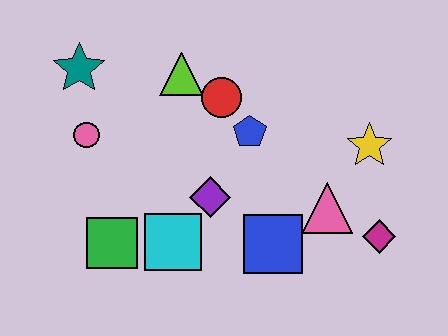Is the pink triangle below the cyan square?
No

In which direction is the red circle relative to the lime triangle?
The red circle is to the right of the lime triangle.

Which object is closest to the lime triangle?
The red circle is closest to the lime triangle.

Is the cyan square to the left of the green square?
No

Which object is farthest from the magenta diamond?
The teal star is farthest from the magenta diamond.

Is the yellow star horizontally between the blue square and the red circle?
No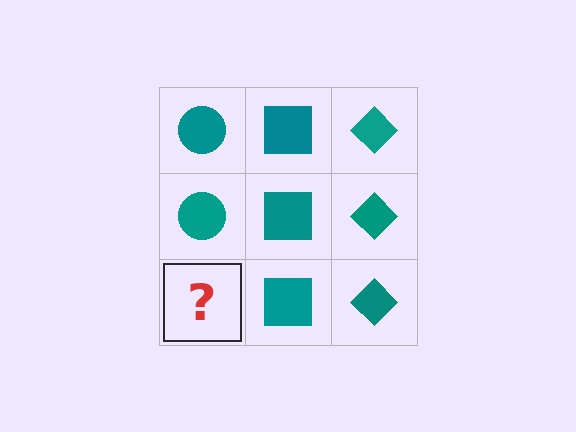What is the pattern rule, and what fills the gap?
The rule is that each column has a consistent shape. The gap should be filled with a teal circle.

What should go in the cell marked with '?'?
The missing cell should contain a teal circle.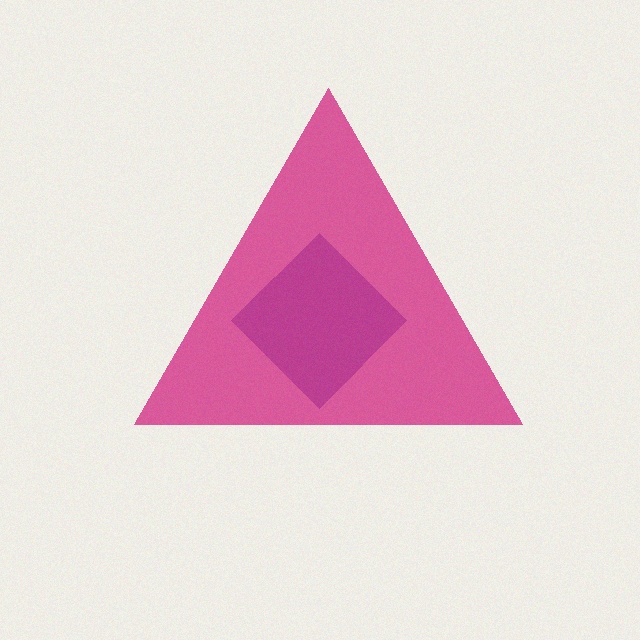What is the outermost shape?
The pink triangle.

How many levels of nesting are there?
2.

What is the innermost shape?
The magenta diamond.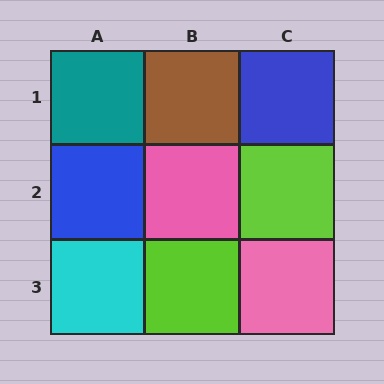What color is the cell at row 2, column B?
Pink.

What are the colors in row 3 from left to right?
Cyan, lime, pink.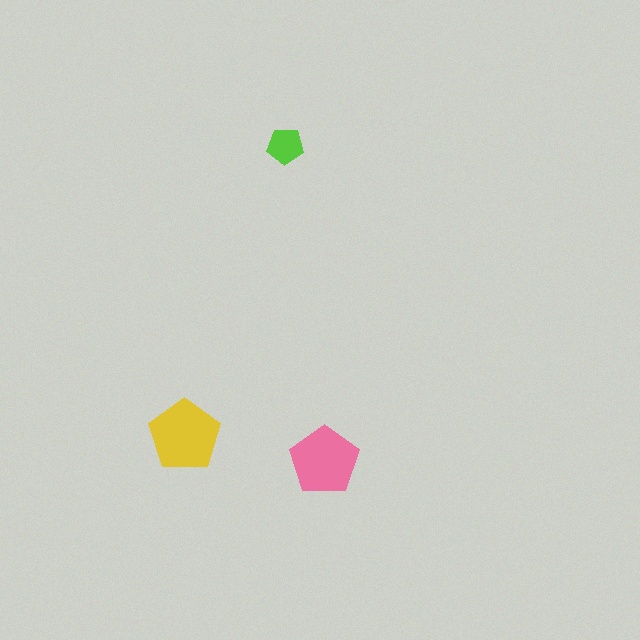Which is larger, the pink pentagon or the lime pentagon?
The pink one.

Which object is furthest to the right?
The pink pentagon is rightmost.